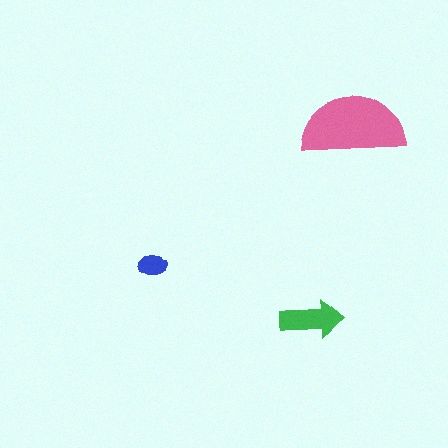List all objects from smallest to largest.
The blue ellipse, the green arrow, the pink semicircle.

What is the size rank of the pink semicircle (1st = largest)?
1st.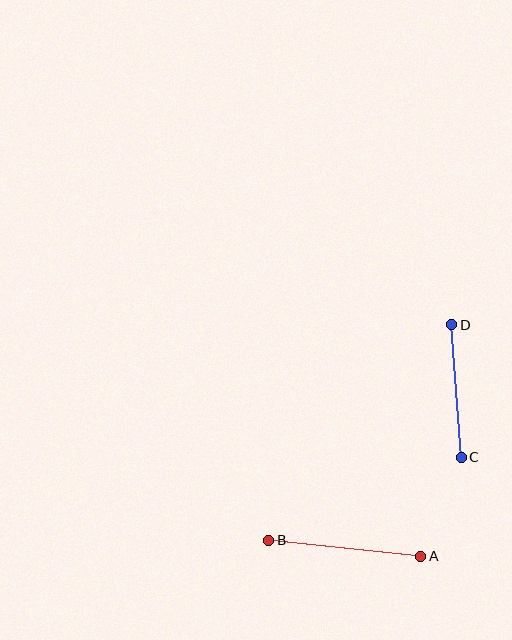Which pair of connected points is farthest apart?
Points A and B are farthest apart.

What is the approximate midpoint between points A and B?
The midpoint is at approximately (345, 548) pixels.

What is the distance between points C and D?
The distance is approximately 133 pixels.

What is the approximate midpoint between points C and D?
The midpoint is at approximately (456, 391) pixels.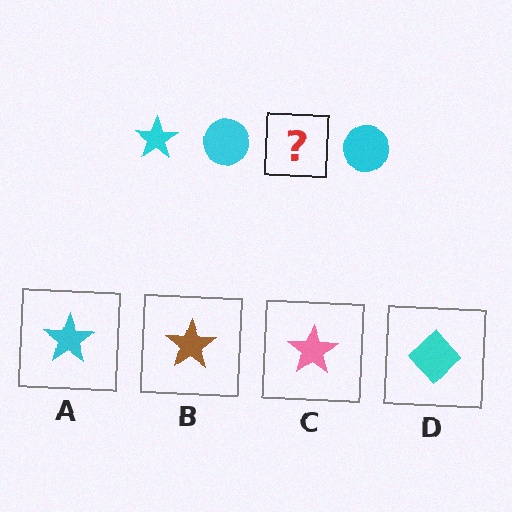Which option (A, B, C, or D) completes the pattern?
A.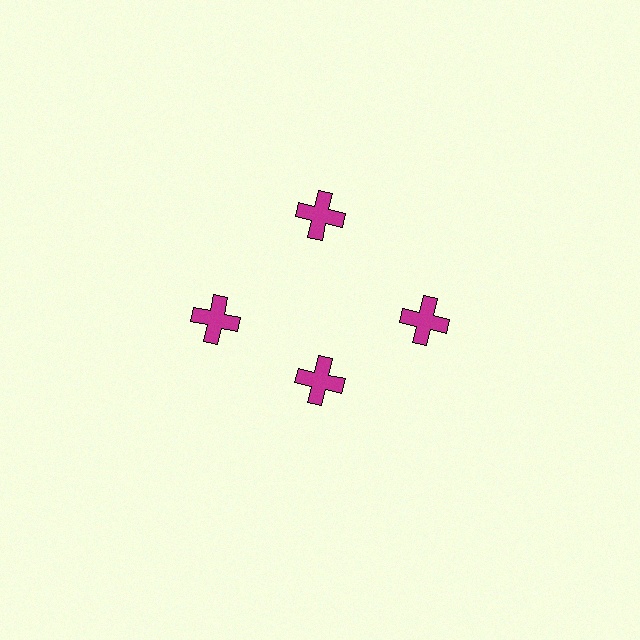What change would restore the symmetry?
The symmetry would be restored by moving it outward, back onto the ring so that all 4 crosses sit at equal angles and equal distance from the center.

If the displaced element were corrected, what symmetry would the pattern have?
It would have 4-fold rotational symmetry — the pattern would map onto itself every 90 degrees.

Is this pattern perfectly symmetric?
No. The 4 magenta crosses are arranged in a ring, but one element near the 6 o'clock position is pulled inward toward the center, breaking the 4-fold rotational symmetry.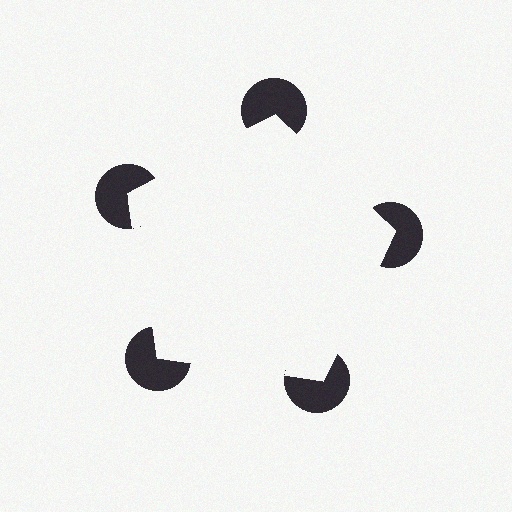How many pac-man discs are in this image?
There are 5 — one at each vertex of the illusory pentagon.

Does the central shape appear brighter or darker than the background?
It typically appears slightly brighter than the background, even though no actual brightness change is drawn.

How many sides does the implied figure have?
5 sides.